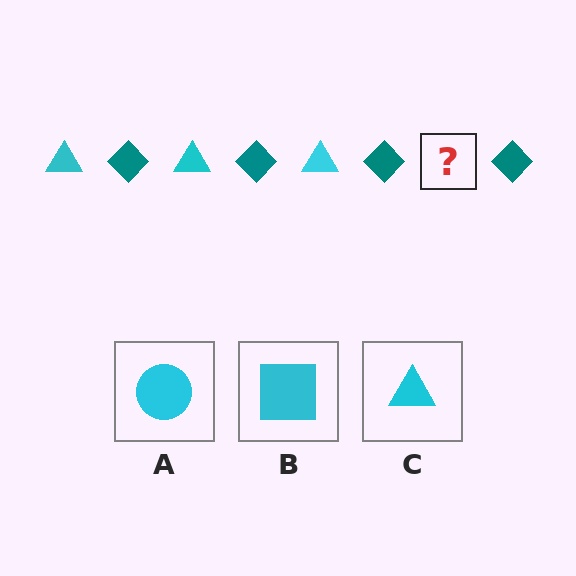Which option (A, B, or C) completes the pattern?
C.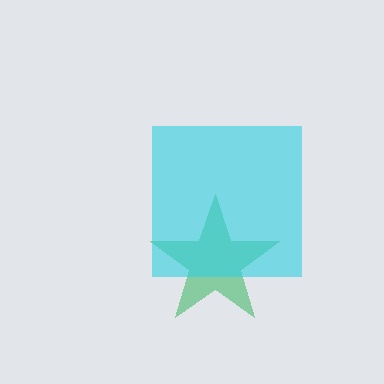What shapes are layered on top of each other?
The layered shapes are: a green star, a cyan square.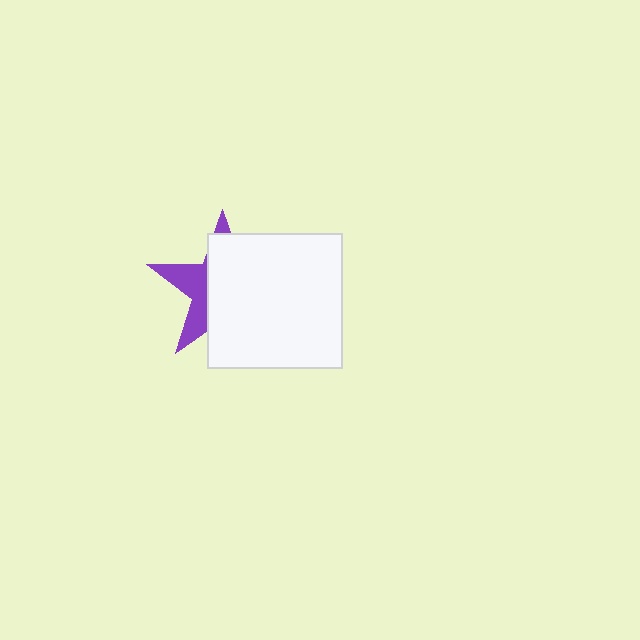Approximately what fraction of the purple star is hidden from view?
Roughly 66% of the purple star is hidden behind the white square.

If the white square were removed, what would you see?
You would see the complete purple star.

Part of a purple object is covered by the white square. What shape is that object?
It is a star.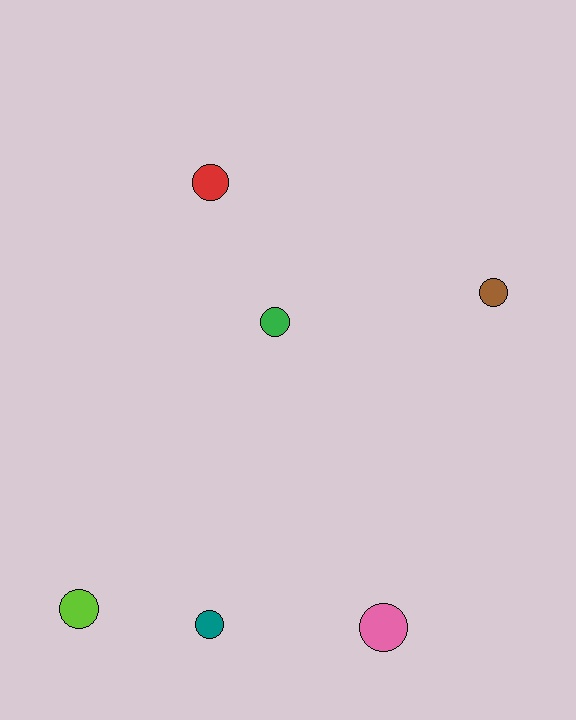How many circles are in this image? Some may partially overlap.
There are 6 circles.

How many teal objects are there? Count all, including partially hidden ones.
There is 1 teal object.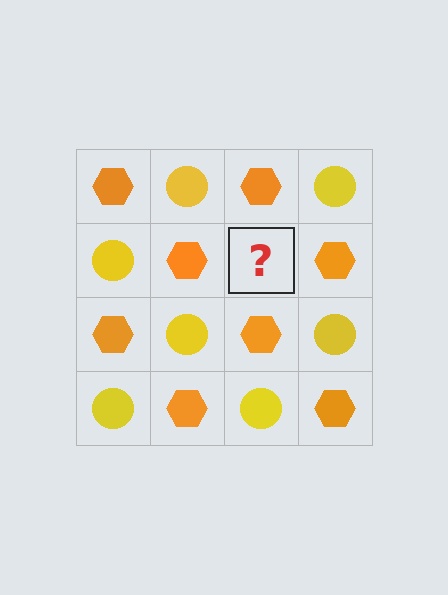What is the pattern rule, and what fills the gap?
The rule is that it alternates orange hexagon and yellow circle in a checkerboard pattern. The gap should be filled with a yellow circle.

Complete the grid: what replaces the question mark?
The question mark should be replaced with a yellow circle.